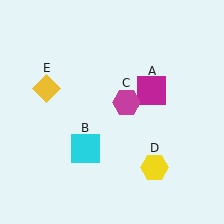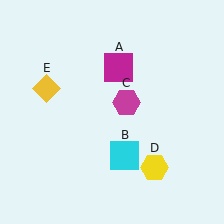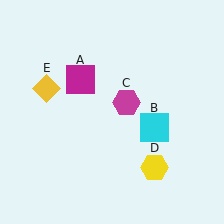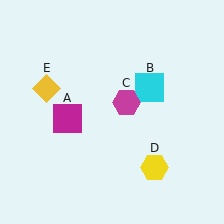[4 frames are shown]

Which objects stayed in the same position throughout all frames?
Magenta hexagon (object C) and yellow hexagon (object D) and yellow diamond (object E) remained stationary.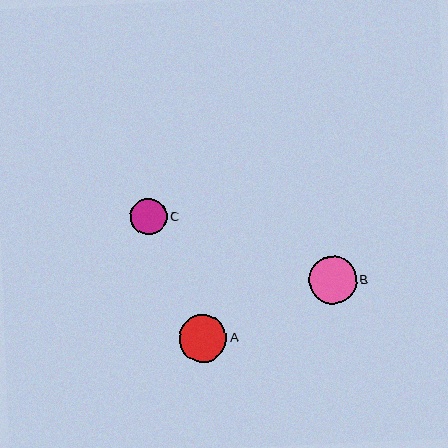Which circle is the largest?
Circle B is the largest with a size of approximately 48 pixels.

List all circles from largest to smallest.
From largest to smallest: B, A, C.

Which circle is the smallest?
Circle C is the smallest with a size of approximately 36 pixels.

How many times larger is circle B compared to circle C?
Circle B is approximately 1.3 times the size of circle C.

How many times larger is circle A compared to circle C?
Circle A is approximately 1.3 times the size of circle C.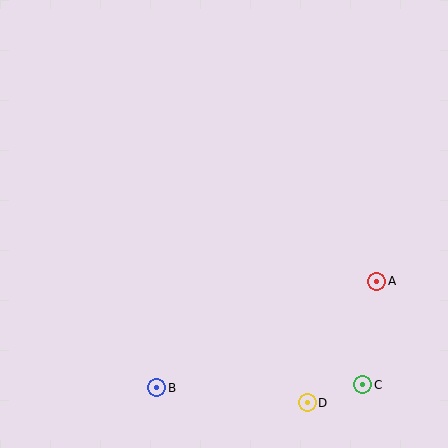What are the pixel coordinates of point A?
Point A is at (377, 281).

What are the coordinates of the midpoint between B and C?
The midpoint between B and C is at (260, 386).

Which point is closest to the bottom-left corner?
Point B is closest to the bottom-left corner.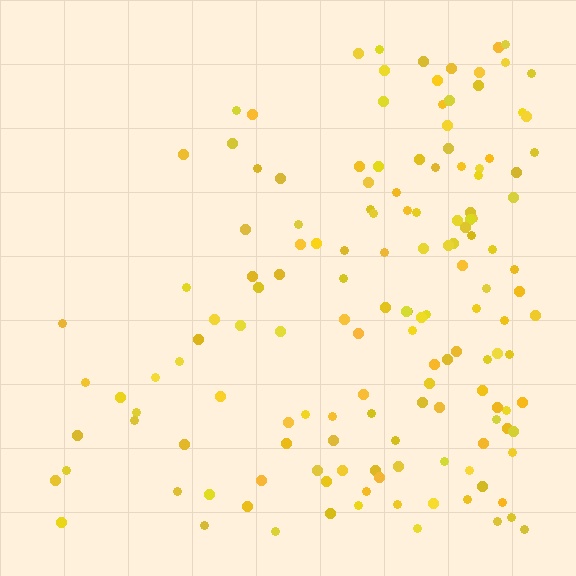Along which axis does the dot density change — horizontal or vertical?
Horizontal.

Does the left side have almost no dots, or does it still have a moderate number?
Still a moderate number, just noticeably fewer than the right.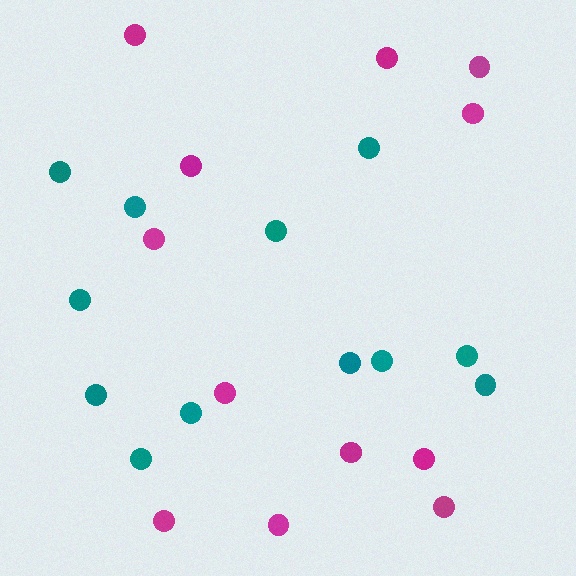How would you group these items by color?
There are 2 groups: one group of teal circles (12) and one group of magenta circles (12).